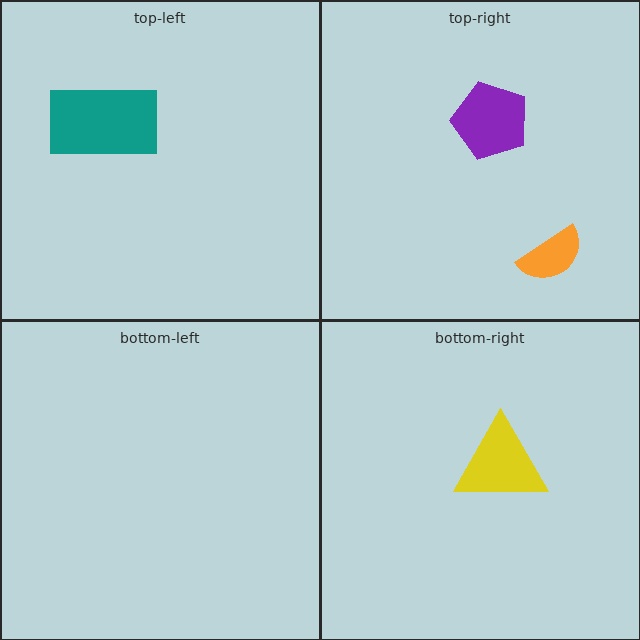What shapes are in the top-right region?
The orange semicircle, the purple pentagon.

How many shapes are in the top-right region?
2.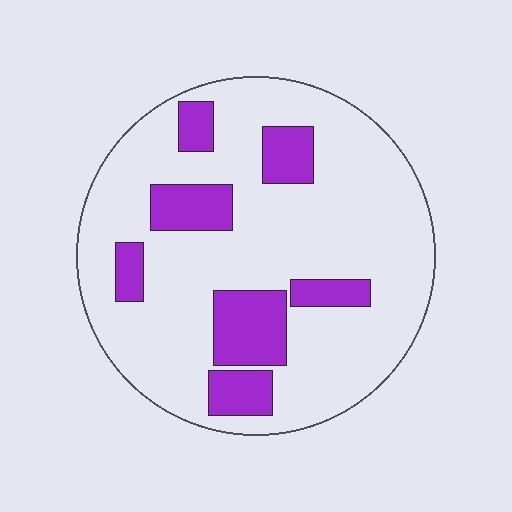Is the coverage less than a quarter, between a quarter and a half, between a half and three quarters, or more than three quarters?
Less than a quarter.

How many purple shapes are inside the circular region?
7.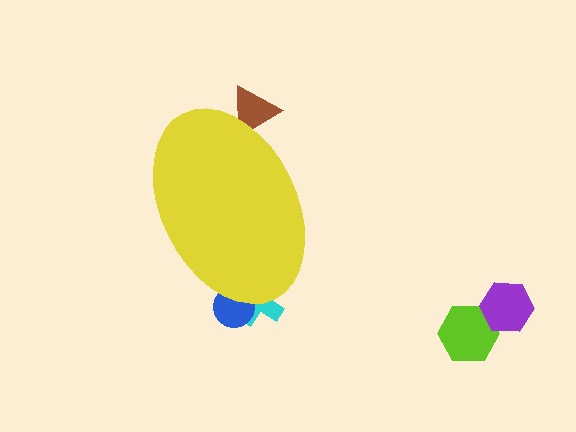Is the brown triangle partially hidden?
Yes, the brown triangle is partially hidden behind the yellow ellipse.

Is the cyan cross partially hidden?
Yes, the cyan cross is partially hidden behind the yellow ellipse.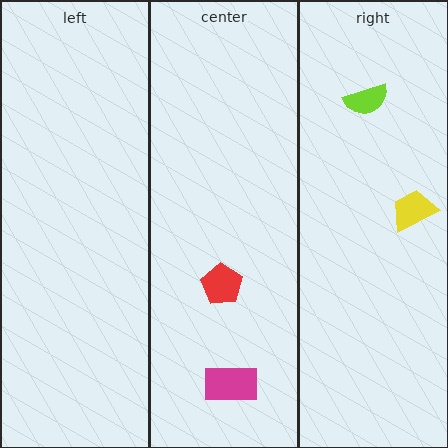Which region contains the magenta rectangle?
The center region.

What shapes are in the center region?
The magenta rectangle, the red pentagon.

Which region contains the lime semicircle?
The right region.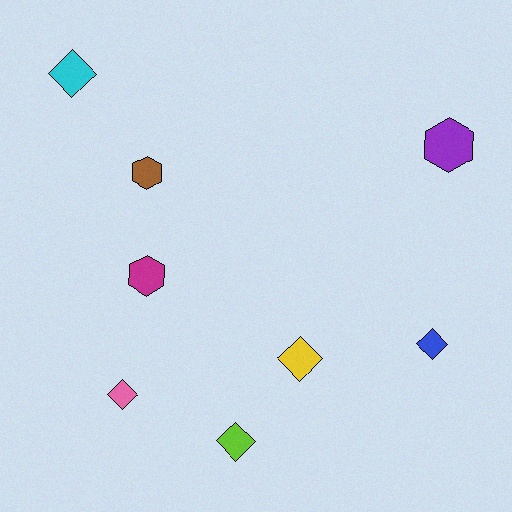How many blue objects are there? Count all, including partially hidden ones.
There is 1 blue object.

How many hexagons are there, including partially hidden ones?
There are 3 hexagons.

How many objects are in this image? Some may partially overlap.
There are 8 objects.